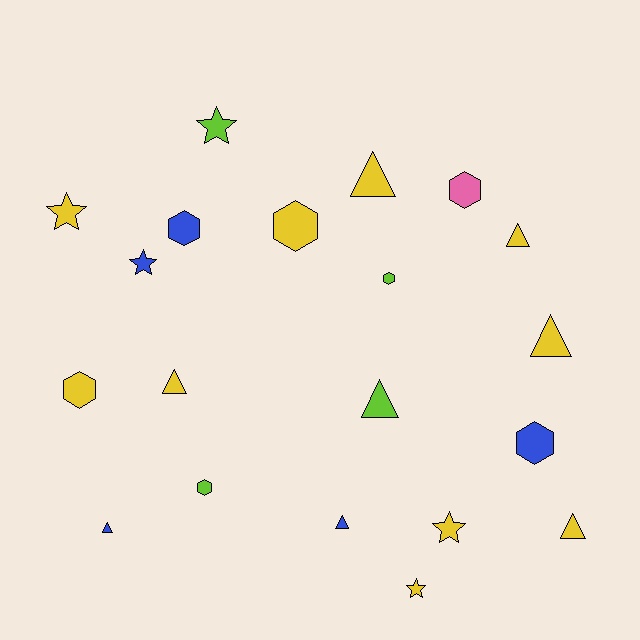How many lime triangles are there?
There is 1 lime triangle.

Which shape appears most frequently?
Triangle, with 8 objects.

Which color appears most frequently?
Yellow, with 10 objects.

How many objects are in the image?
There are 20 objects.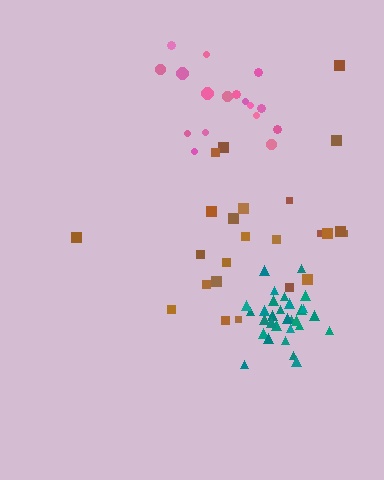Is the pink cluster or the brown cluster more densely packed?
Pink.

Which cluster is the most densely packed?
Teal.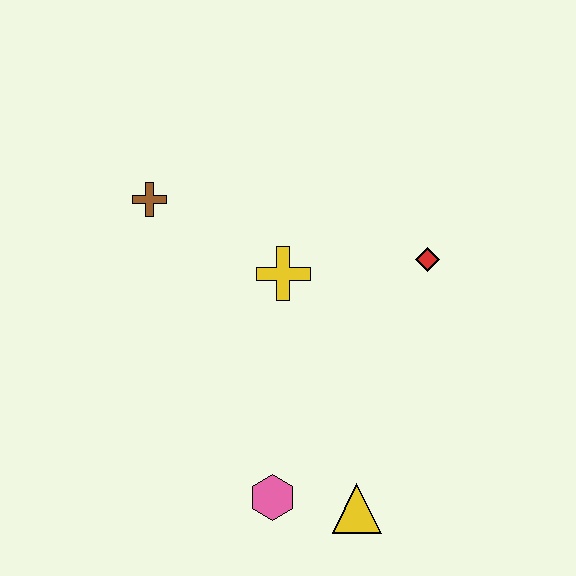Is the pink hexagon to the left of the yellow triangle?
Yes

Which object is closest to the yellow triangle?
The pink hexagon is closest to the yellow triangle.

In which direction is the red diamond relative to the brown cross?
The red diamond is to the right of the brown cross.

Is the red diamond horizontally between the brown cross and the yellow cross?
No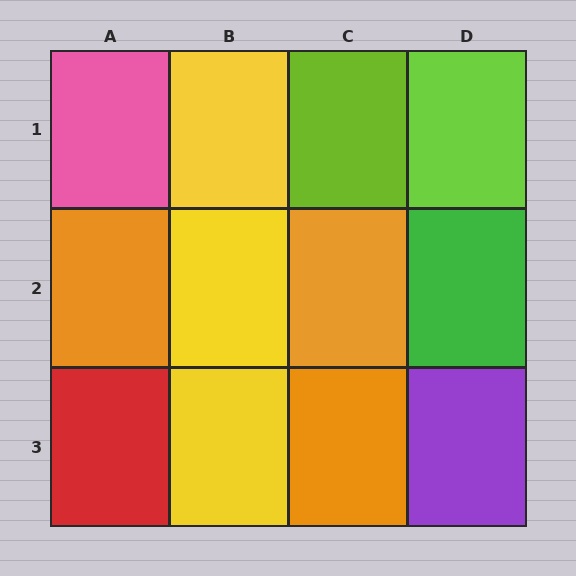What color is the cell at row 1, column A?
Pink.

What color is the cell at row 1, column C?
Lime.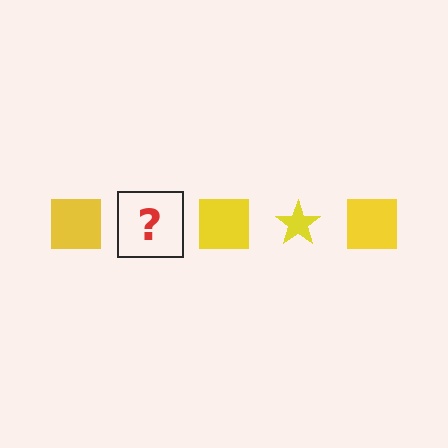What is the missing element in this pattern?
The missing element is a yellow star.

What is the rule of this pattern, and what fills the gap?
The rule is that the pattern cycles through square, star shapes in yellow. The gap should be filled with a yellow star.